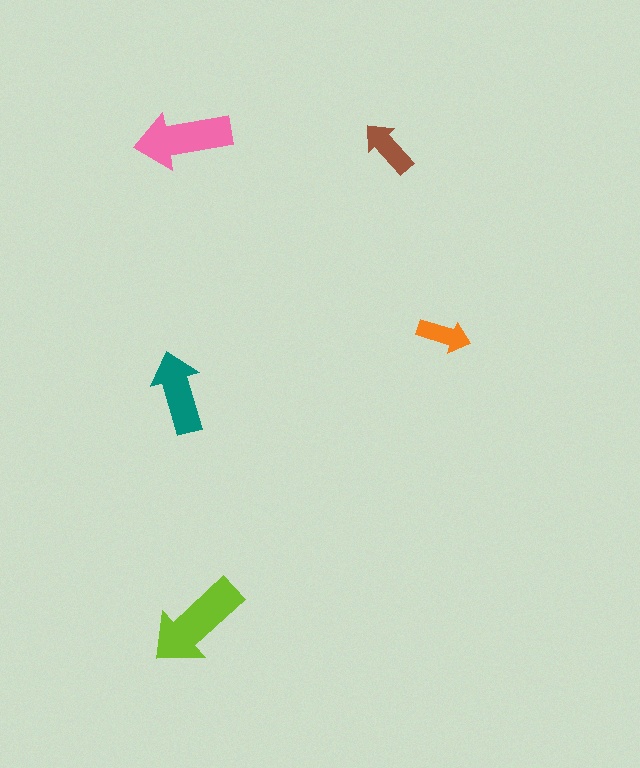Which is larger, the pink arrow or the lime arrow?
The lime one.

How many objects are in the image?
There are 5 objects in the image.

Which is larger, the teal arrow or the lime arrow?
The lime one.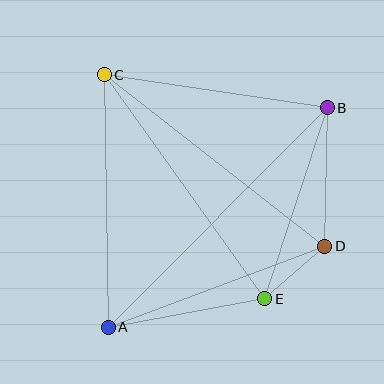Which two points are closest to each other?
Points D and E are closest to each other.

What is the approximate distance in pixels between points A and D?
The distance between A and D is approximately 231 pixels.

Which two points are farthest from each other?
Points A and B are farthest from each other.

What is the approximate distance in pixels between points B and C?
The distance between B and C is approximately 225 pixels.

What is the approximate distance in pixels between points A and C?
The distance between A and C is approximately 252 pixels.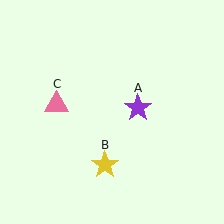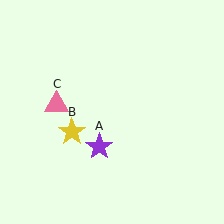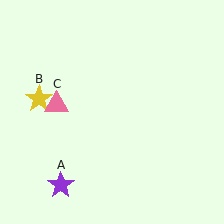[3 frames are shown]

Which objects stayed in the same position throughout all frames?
Pink triangle (object C) remained stationary.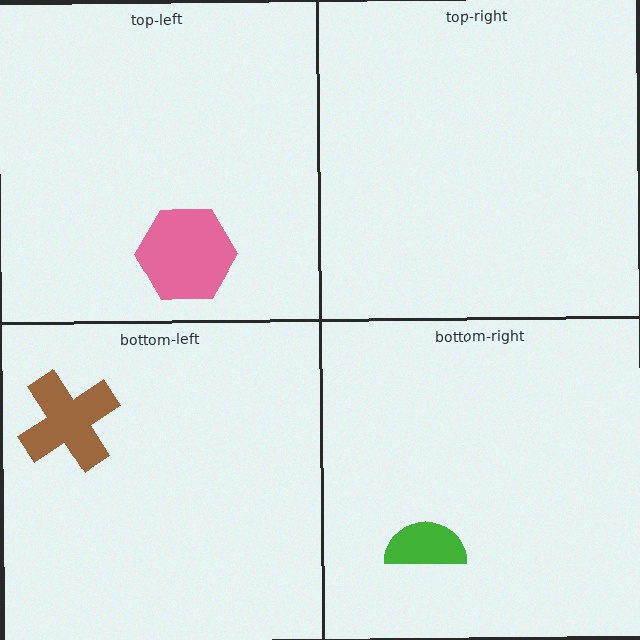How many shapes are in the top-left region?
1.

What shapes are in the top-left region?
The pink hexagon.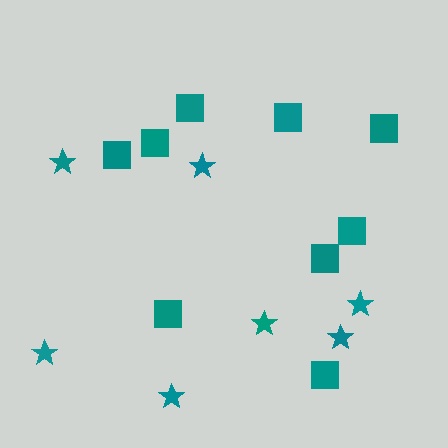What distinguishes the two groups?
There are 2 groups: one group of stars (7) and one group of squares (9).